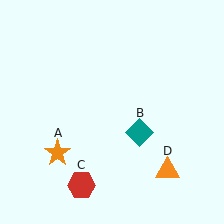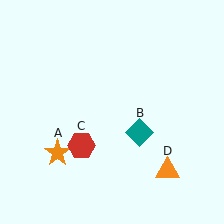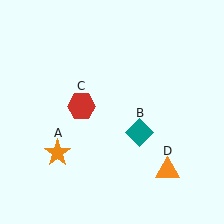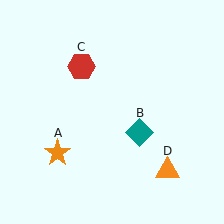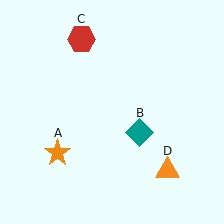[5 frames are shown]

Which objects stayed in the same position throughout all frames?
Orange star (object A) and teal diamond (object B) and orange triangle (object D) remained stationary.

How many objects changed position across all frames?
1 object changed position: red hexagon (object C).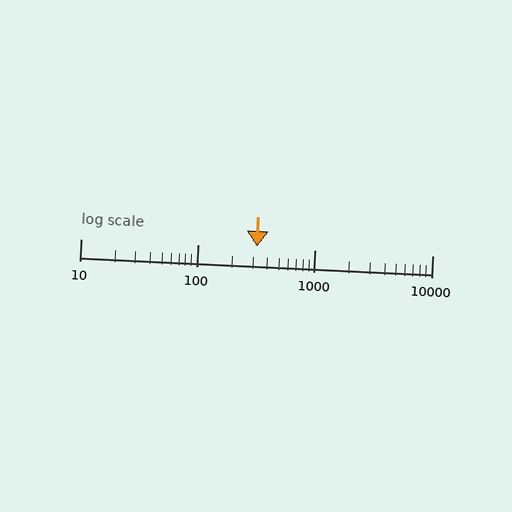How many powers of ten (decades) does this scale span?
The scale spans 3 decades, from 10 to 10000.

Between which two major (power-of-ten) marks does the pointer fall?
The pointer is between 100 and 1000.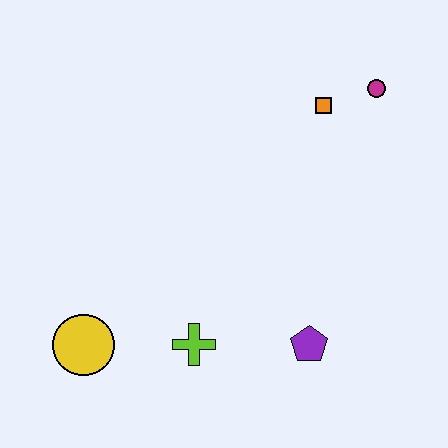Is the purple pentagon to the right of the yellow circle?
Yes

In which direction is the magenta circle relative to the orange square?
The magenta circle is to the right of the orange square.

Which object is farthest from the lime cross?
The magenta circle is farthest from the lime cross.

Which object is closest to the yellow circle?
The lime cross is closest to the yellow circle.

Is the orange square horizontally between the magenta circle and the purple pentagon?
Yes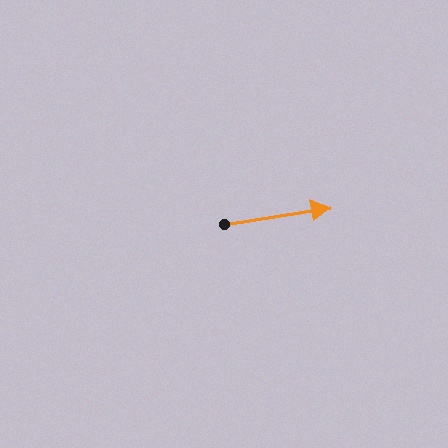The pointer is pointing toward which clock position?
Roughly 3 o'clock.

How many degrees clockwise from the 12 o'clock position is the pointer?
Approximately 81 degrees.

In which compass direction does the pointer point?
East.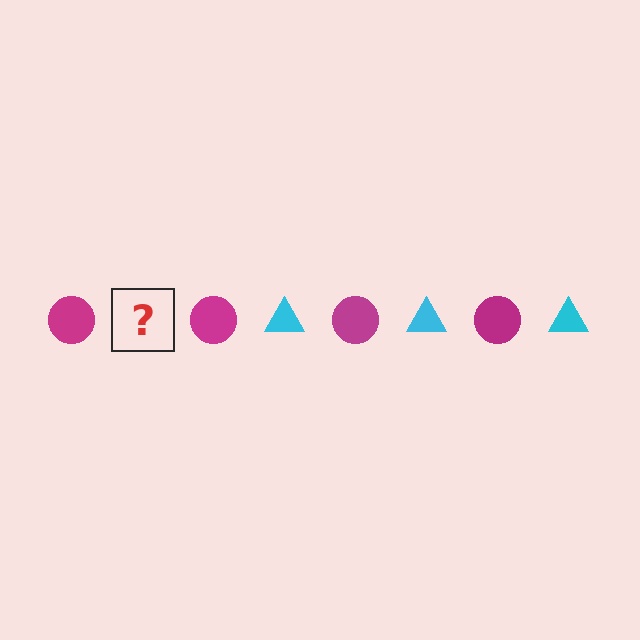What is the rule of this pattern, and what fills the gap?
The rule is that the pattern alternates between magenta circle and cyan triangle. The gap should be filled with a cyan triangle.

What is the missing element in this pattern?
The missing element is a cyan triangle.